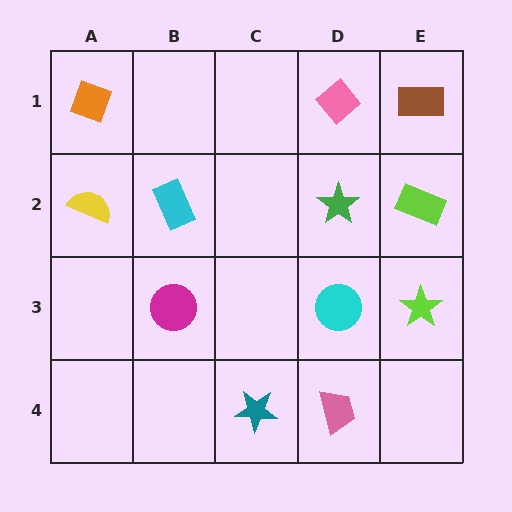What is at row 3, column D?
A cyan circle.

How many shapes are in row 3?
3 shapes.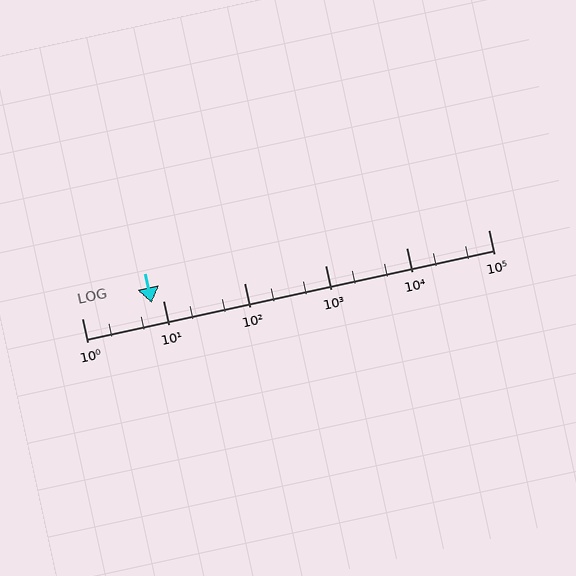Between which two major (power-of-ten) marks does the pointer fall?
The pointer is between 1 and 10.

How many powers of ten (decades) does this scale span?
The scale spans 5 decades, from 1 to 100000.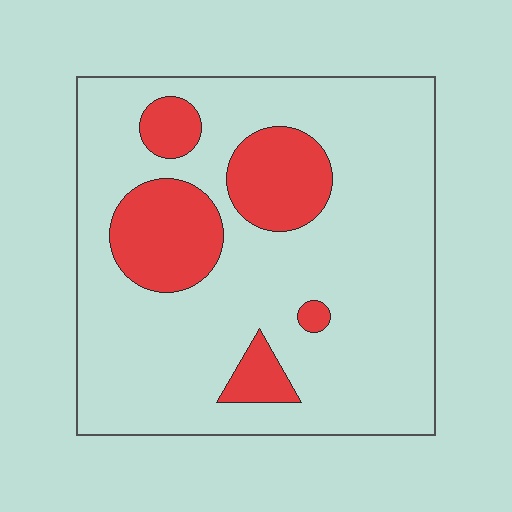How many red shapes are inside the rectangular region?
5.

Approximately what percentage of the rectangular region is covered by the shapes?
Approximately 20%.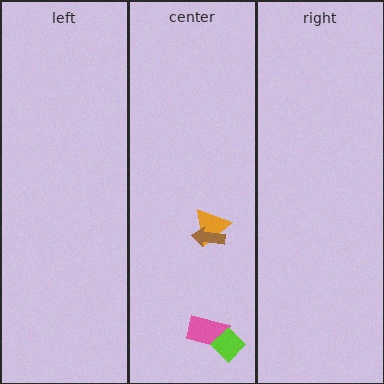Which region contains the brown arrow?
The center region.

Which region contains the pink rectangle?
The center region.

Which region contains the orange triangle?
The center region.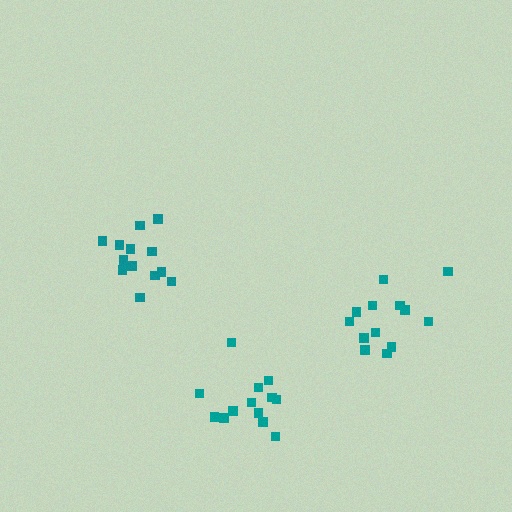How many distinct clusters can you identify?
There are 3 distinct clusters.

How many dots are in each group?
Group 1: 13 dots, Group 2: 13 dots, Group 3: 13 dots (39 total).